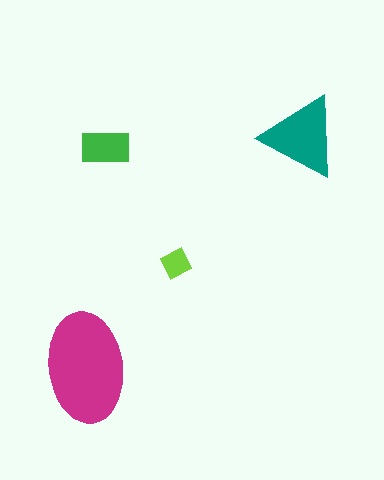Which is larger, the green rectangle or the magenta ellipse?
The magenta ellipse.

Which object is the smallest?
The lime diamond.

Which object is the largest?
The magenta ellipse.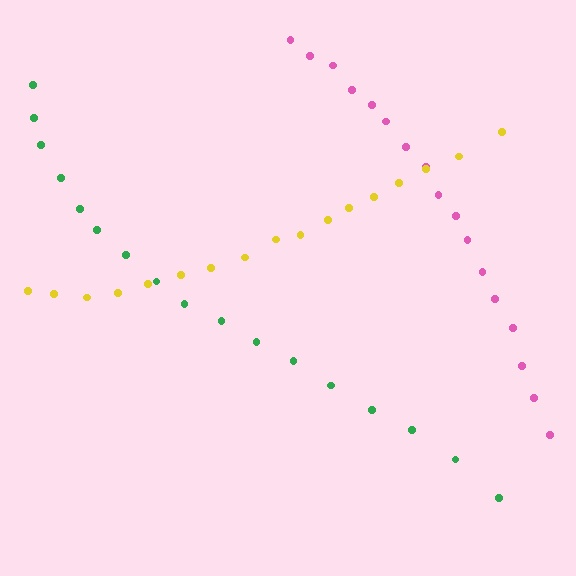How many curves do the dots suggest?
There are 3 distinct paths.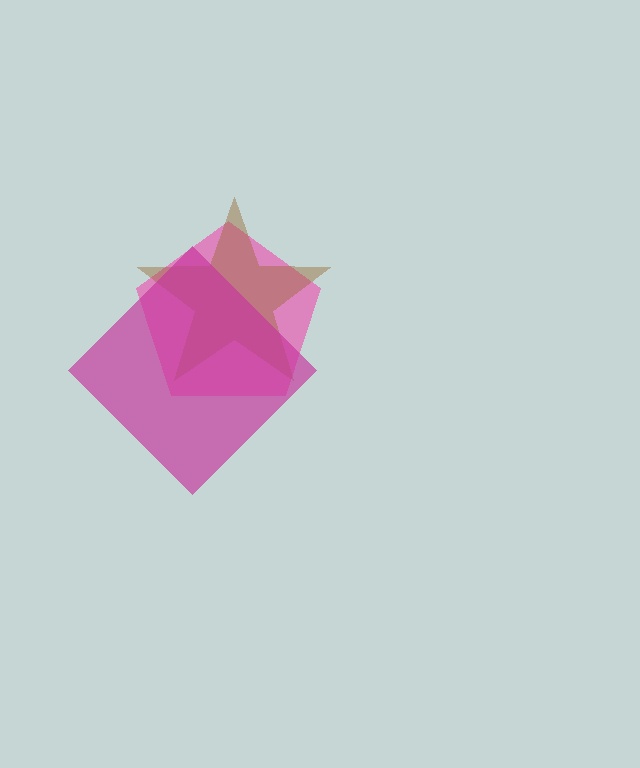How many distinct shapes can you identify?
There are 3 distinct shapes: a pink pentagon, a brown star, a magenta diamond.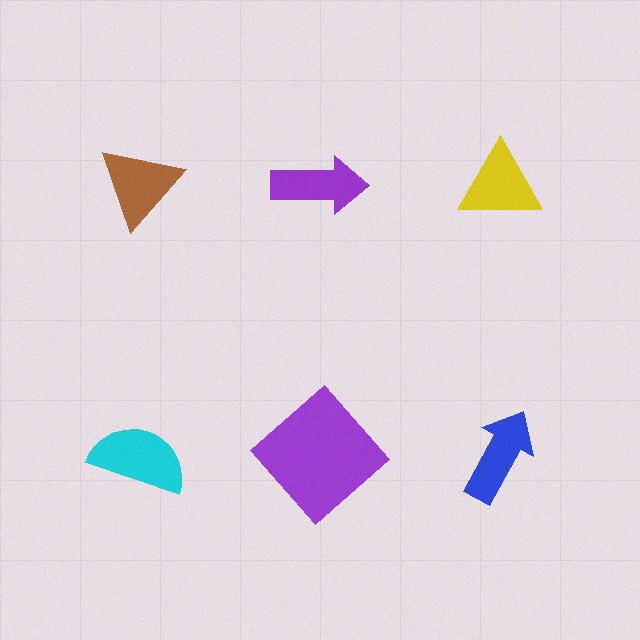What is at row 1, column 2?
A purple arrow.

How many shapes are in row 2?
3 shapes.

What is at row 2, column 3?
A blue arrow.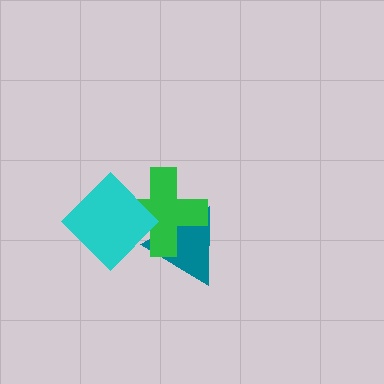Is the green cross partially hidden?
Yes, it is partially covered by another shape.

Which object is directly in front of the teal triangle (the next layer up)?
The green cross is directly in front of the teal triangle.